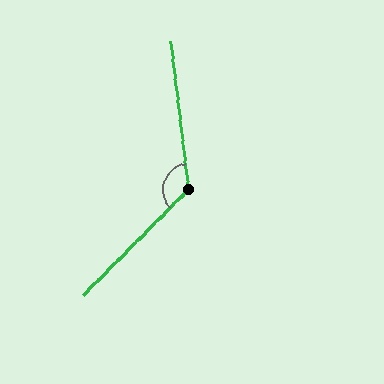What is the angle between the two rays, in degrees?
Approximately 128 degrees.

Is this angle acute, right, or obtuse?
It is obtuse.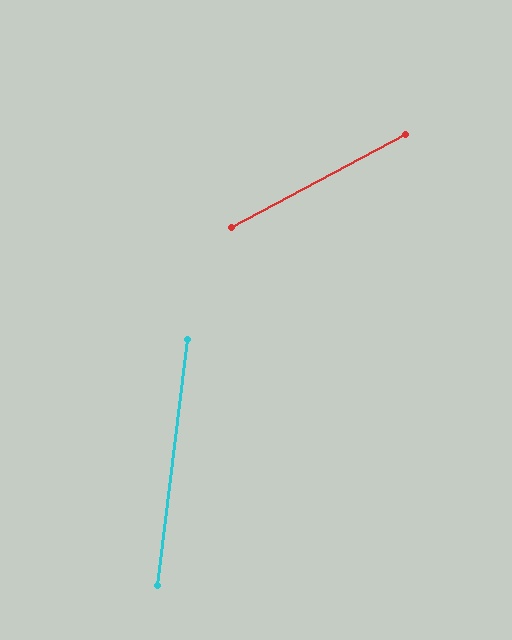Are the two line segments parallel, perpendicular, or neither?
Neither parallel nor perpendicular — they differ by about 55°.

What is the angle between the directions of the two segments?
Approximately 55 degrees.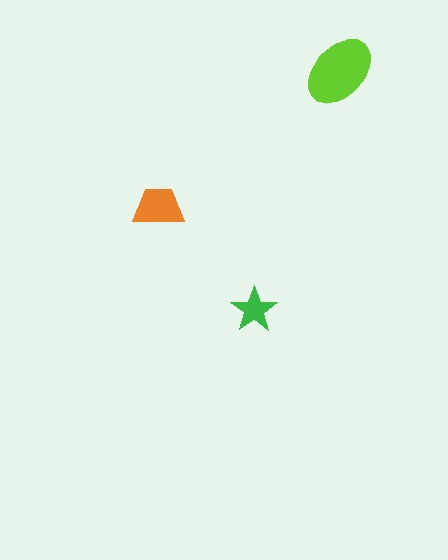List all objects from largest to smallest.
The lime ellipse, the orange trapezoid, the green star.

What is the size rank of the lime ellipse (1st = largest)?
1st.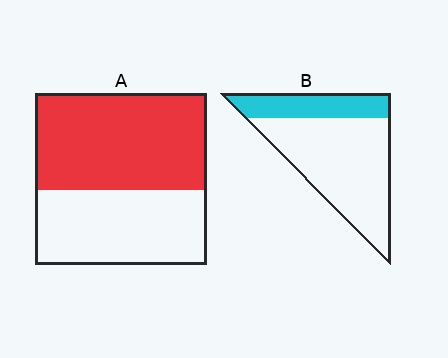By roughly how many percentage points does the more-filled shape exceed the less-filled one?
By roughly 30 percentage points (A over B).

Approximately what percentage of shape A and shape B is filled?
A is approximately 55% and B is approximately 25%.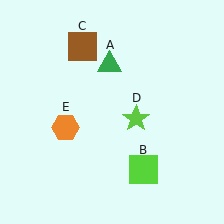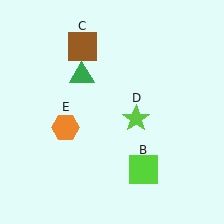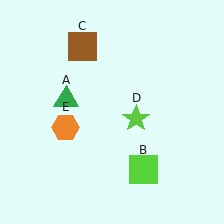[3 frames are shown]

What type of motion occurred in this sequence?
The green triangle (object A) rotated counterclockwise around the center of the scene.